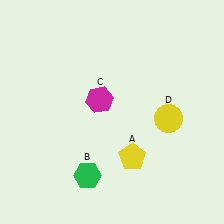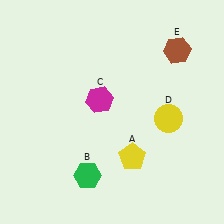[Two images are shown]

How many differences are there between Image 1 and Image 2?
There is 1 difference between the two images.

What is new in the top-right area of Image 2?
A brown hexagon (E) was added in the top-right area of Image 2.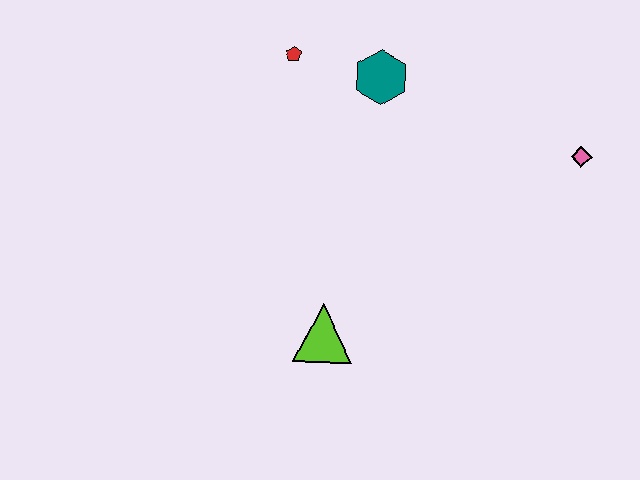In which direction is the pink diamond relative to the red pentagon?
The pink diamond is to the right of the red pentagon.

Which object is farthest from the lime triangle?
The pink diamond is farthest from the lime triangle.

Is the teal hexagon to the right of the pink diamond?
No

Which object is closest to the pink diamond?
The teal hexagon is closest to the pink diamond.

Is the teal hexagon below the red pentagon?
Yes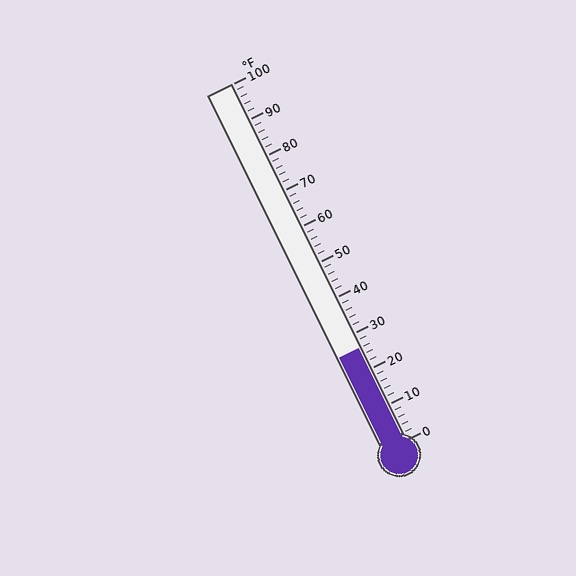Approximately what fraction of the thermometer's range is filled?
The thermometer is filled to approximately 25% of its range.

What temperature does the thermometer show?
The thermometer shows approximately 26°F.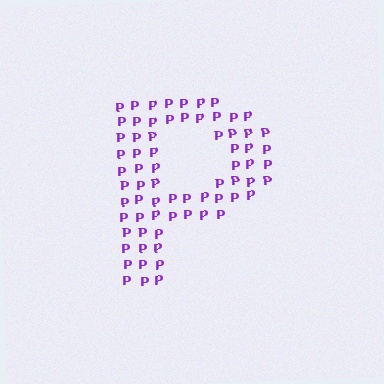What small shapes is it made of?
It is made of small letter P's.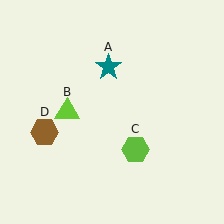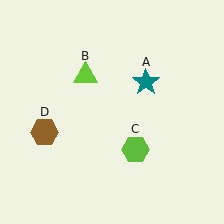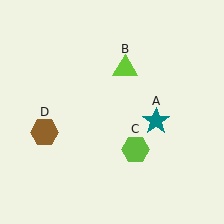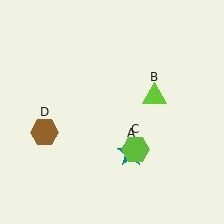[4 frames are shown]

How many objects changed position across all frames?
2 objects changed position: teal star (object A), lime triangle (object B).